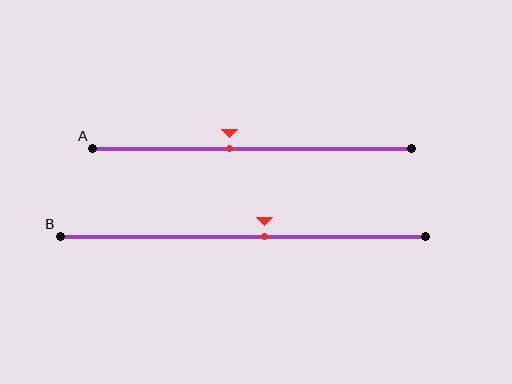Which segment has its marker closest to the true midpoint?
Segment B has its marker closest to the true midpoint.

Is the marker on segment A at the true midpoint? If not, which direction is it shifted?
No, the marker on segment A is shifted to the left by about 7% of the segment length.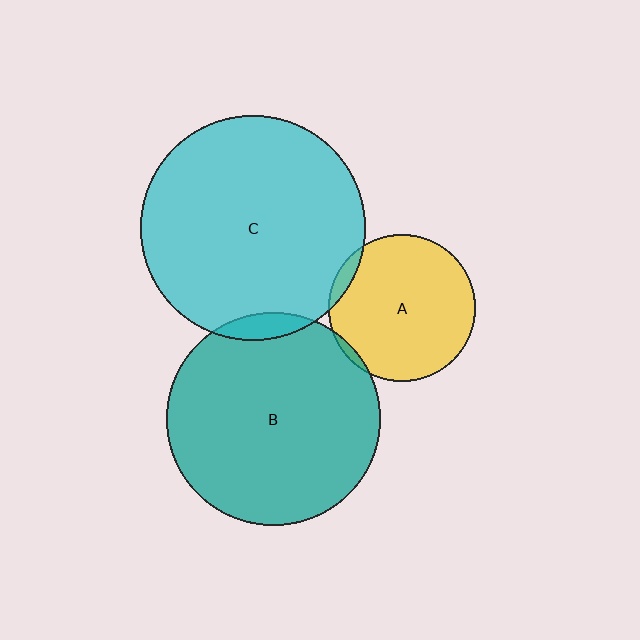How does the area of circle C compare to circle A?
Approximately 2.3 times.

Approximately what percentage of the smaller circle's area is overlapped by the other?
Approximately 5%.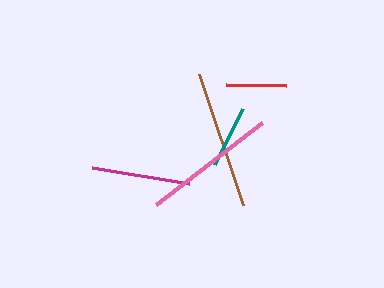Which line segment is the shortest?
The red line is the shortest at approximately 60 pixels.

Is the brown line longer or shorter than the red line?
The brown line is longer than the red line.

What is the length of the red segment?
The red segment is approximately 60 pixels long.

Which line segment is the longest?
The brown line is the longest at approximately 138 pixels.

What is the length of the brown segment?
The brown segment is approximately 138 pixels long.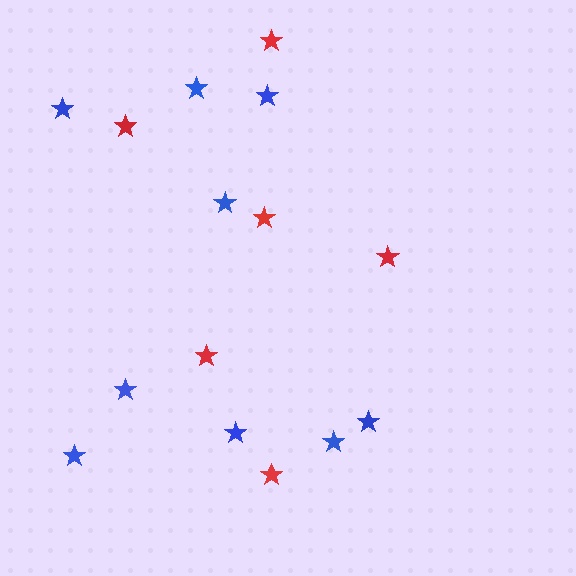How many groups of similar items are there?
There are 2 groups: one group of blue stars (9) and one group of red stars (6).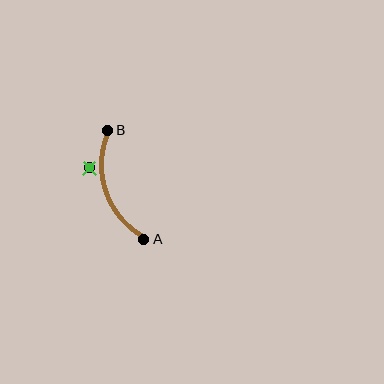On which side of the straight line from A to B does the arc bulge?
The arc bulges to the left of the straight line connecting A and B.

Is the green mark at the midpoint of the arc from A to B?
No — the green mark does not lie on the arc at all. It sits slightly outside the curve.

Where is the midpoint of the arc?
The arc midpoint is the point on the curve farthest from the straight line joining A and B. It sits to the left of that line.